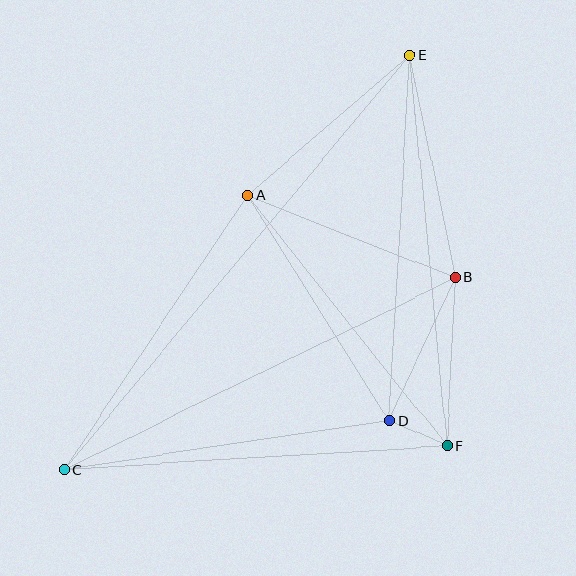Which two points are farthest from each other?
Points C and E are farthest from each other.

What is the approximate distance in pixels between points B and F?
The distance between B and F is approximately 168 pixels.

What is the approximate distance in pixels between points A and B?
The distance between A and B is approximately 223 pixels.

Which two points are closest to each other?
Points D and F are closest to each other.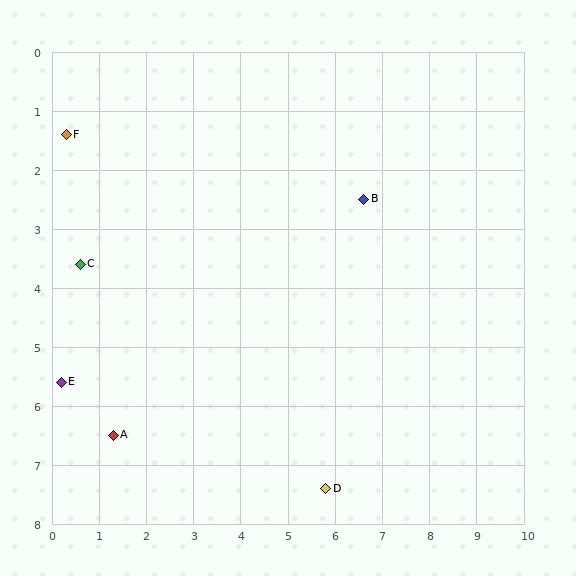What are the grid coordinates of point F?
Point F is at approximately (0.3, 1.4).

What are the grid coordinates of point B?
Point B is at approximately (6.6, 2.5).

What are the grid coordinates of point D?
Point D is at approximately (5.8, 7.4).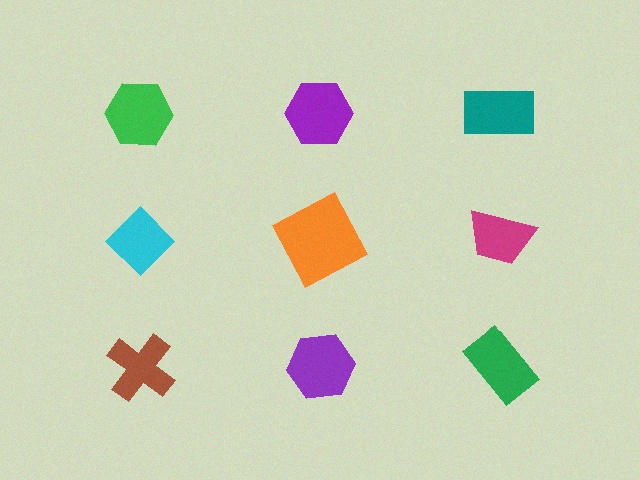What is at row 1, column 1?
A green hexagon.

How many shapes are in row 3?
3 shapes.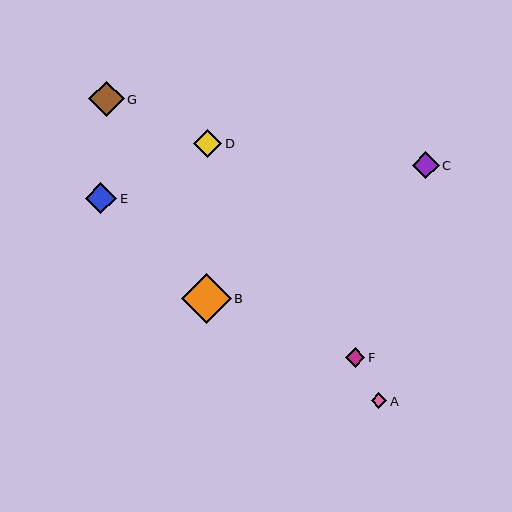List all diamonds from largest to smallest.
From largest to smallest: B, G, E, D, C, F, A.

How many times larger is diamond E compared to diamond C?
Diamond E is approximately 1.2 times the size of diamond C.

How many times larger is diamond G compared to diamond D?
Diamond G is approximately 1.3 times the size of diamond D.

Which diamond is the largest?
Diamond B is the largest with a size of approximately 49 pixels.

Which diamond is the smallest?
Diamond A is the smallest with a size of approximately 15 pixels.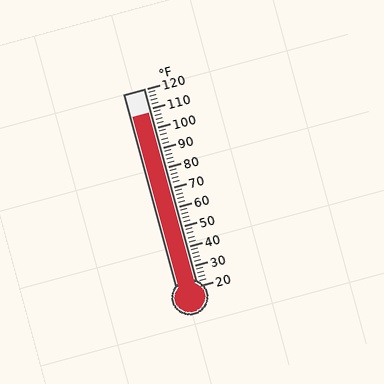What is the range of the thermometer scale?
The thermometer scale ranges from 20°F to 120°F.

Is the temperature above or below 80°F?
The temperature is above 80°F.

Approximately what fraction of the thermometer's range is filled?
The thermometer is filled to approximately 90% of its range.